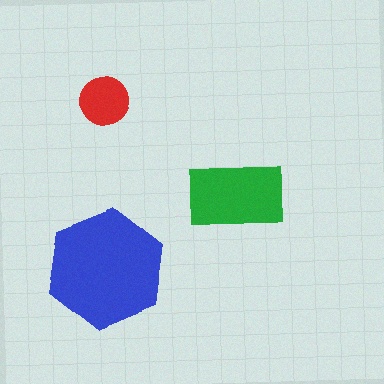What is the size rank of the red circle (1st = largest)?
3rd.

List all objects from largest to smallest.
The blue hexagon, the green rectangle, the red circle.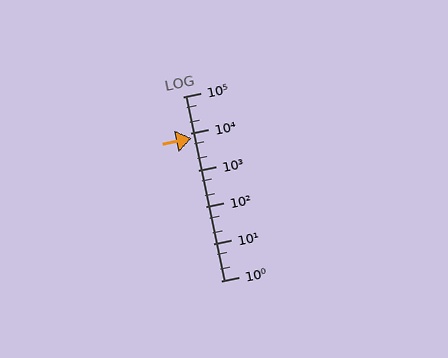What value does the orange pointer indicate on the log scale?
The pointer indicates approximately 7600.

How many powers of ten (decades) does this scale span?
The scale spans 5 decades, from 1 to 100000.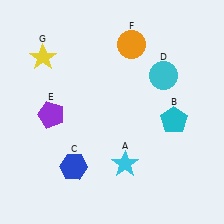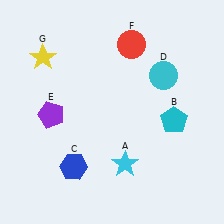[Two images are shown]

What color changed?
The circle (F) changed from orange in Image 1 to red in Image 2.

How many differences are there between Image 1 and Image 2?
There is 1 difference between the two images.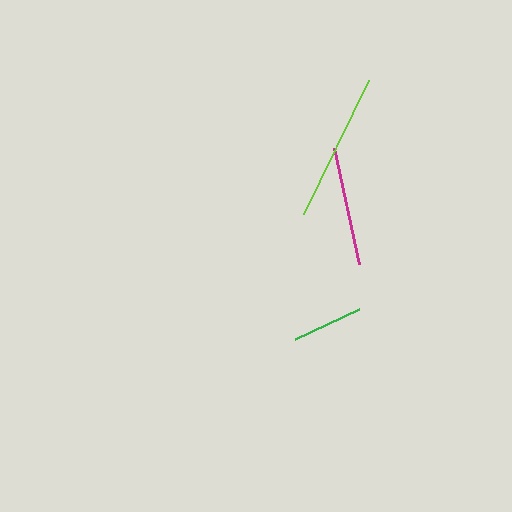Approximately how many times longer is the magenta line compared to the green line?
The magenta line is approximately 1.7 times the length of the green line.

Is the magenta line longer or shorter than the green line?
The magenta line is longer than the green line.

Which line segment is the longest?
The lime line is the longest at approximately 149 pixels.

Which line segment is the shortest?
The green line is the shortest at approximately 71 pixels.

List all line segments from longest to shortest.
From longest to shortest: lime, magenta, green.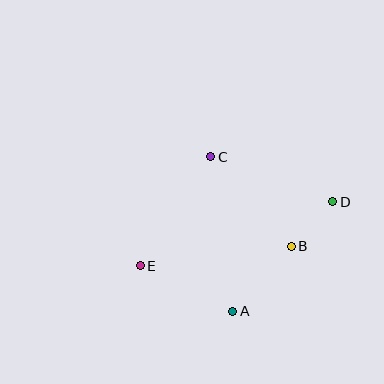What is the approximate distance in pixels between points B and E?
The distance between B and E is approximately 153 pixels.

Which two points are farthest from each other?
Points D and E are farthest from each other.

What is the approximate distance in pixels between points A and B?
The distance between A and B is approximately 87 pixels.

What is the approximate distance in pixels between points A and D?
The distance between A and D is approximately 148 pixels.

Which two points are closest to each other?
Points B and D are closest to each other.